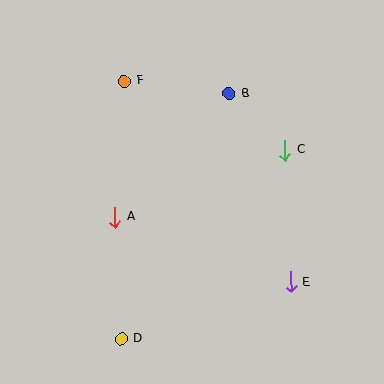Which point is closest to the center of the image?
Point A at (115, 217) is closest to the center.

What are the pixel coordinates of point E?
Point E is at (291, 282).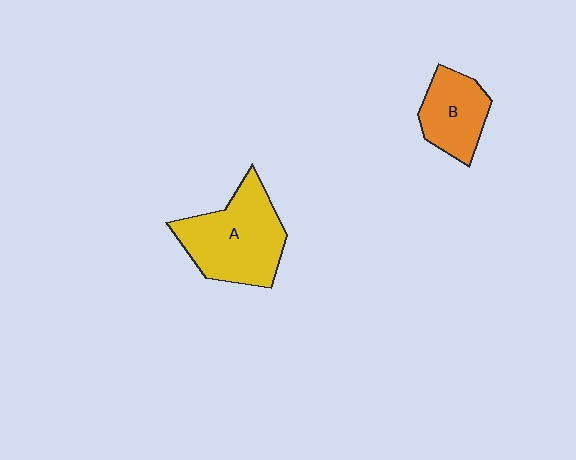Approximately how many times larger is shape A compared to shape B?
Approximately 1.7 times.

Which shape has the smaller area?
Shape B (orange).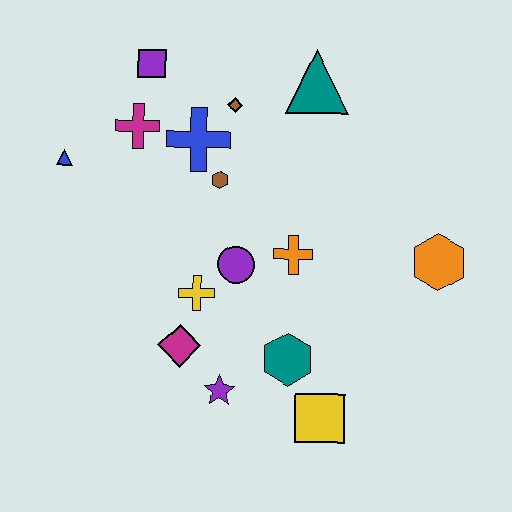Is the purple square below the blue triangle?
No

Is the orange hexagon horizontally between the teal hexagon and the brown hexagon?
No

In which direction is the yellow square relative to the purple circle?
The yellow square is below the purple circle.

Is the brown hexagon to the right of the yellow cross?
Yes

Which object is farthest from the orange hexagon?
The blue triangle is farthest from the orange hexagon.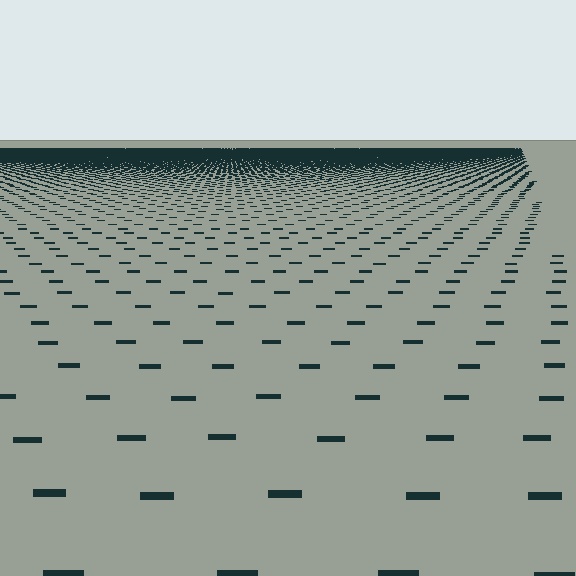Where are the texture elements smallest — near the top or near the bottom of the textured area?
Near the top.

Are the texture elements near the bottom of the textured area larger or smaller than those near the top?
Larger. Near the bottom, elements are closer to the viewer and appear at a bigger on-screen size.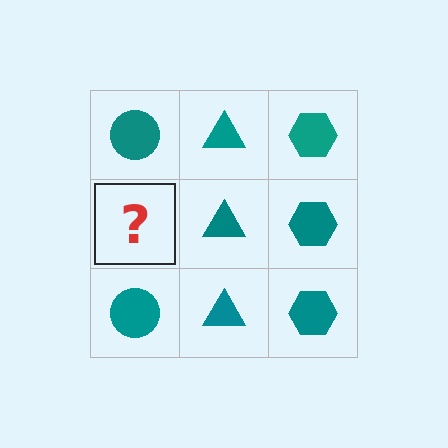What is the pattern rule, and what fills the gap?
The rule is that each column has a consistent shape. The gap should be filled with a teal circle.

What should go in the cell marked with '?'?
The missing cell should contain a teal circle.